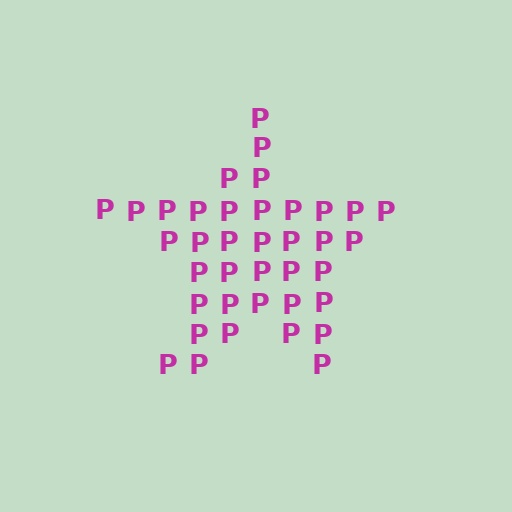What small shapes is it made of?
It is made of small letter P's.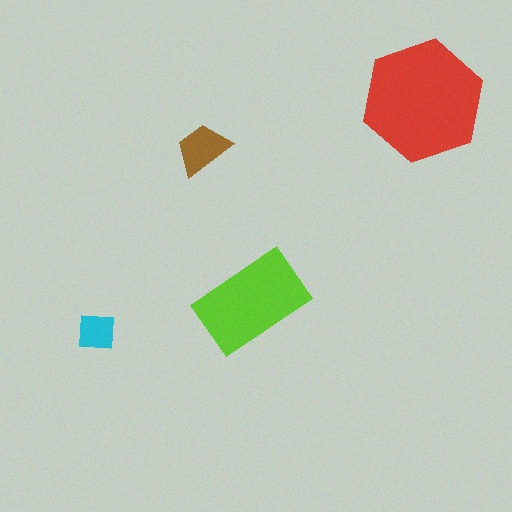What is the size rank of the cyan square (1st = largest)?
4th.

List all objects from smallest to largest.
The cyan square, the brown trapezoid, the lime rectangle, the red hexagon.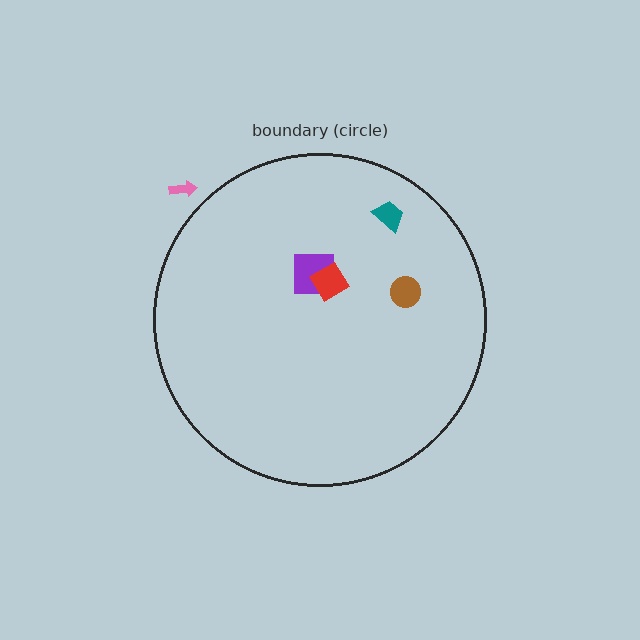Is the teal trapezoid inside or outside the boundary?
Inside.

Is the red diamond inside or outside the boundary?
Inside.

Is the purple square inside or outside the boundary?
Inside.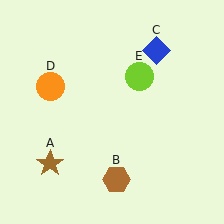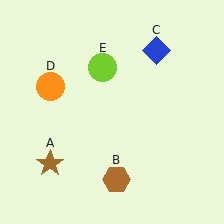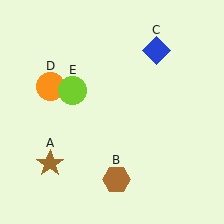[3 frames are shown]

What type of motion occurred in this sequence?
The lime circle (object E) rotated counterclockwise around the center of the scene.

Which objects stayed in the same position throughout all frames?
Brown star (object A) and brown hexagon (object B) and blue diamond (object C) and orange circle (object D) remained stationary.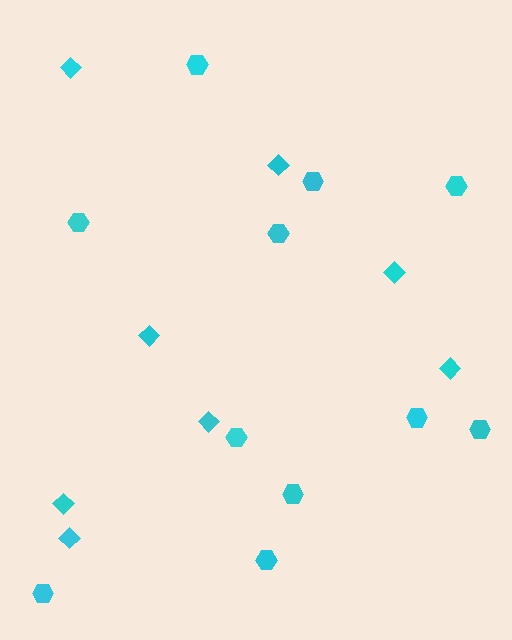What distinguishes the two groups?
There are 2 groups: one group of hexagons (11) and one group of diamonds (8).